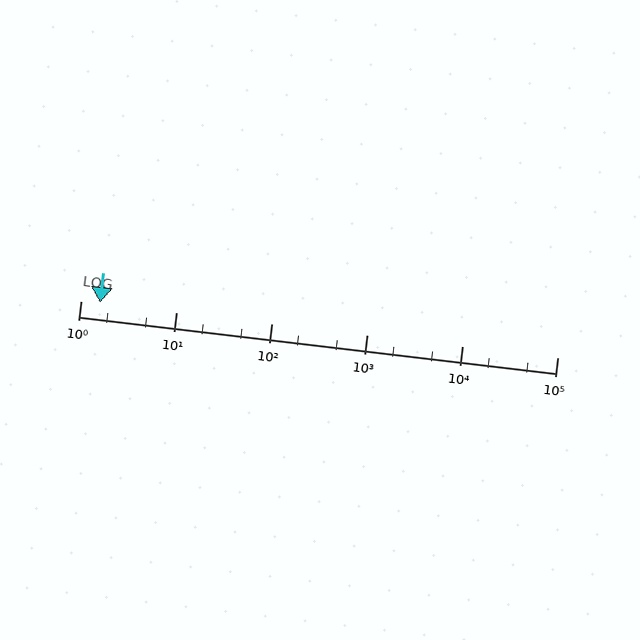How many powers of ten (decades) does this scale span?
The scale spans 5 decades, from 1 to 100000.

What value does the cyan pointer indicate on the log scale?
The pointer indicates approximately 1.6.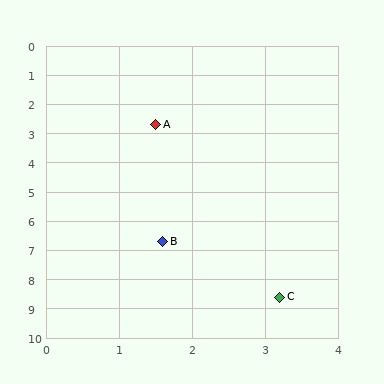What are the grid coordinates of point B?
Point B is at approximately (1.6, 6.7).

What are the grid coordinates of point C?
Point C is at approximately (3.2, 8.6).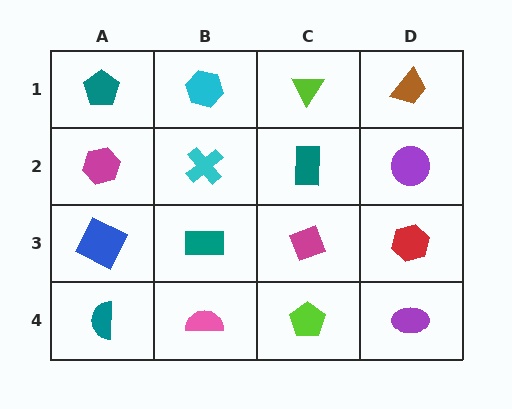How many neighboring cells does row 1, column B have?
3.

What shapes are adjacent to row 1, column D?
A purple circle (row 2, column D), a lime triangle (row 1, column C).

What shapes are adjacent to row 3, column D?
A purple circle (row 2, column D), a purple ellipse (row 4, column D), a magenta diamond (row 3, column C).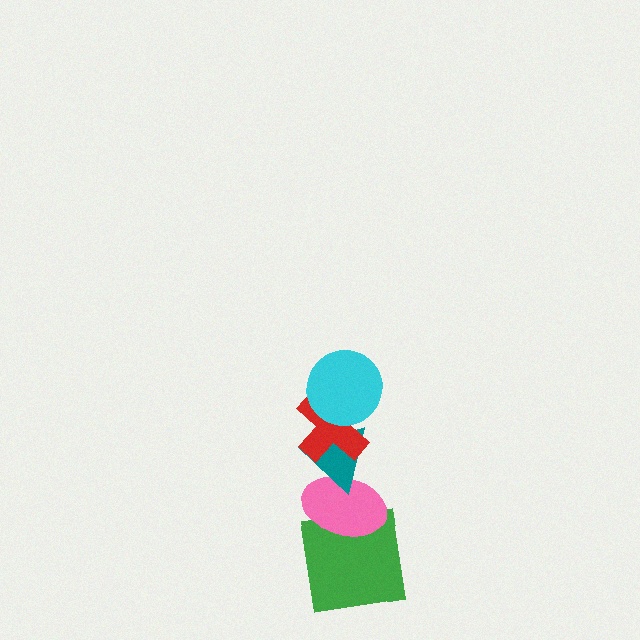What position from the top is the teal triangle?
The teal triangle is 3rd from the top.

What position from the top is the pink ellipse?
The pink ellipse is 4th from the top.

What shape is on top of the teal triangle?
The red cross is on top of the teal triangle.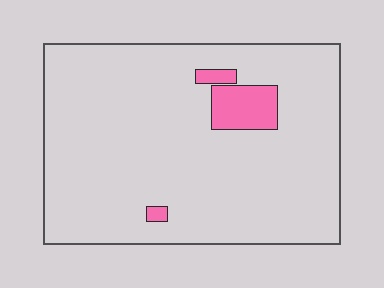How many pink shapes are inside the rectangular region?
3.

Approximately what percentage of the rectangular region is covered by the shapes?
Approximately 5%.